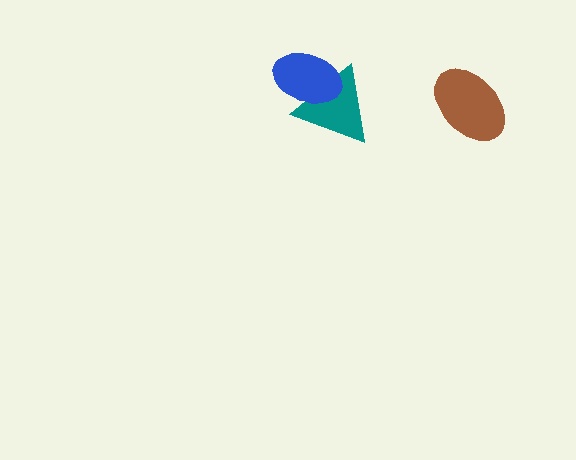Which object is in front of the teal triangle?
The blue ellipse is in front of the teal triangle.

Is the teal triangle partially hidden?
Yes, it is partially covered by another shape.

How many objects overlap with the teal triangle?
1 object overlaps with the teal triangle.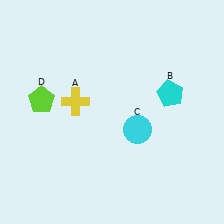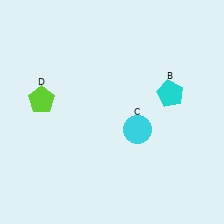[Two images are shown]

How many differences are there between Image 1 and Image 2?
There is 1 difference between the two images.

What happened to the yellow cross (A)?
The yellow cross (A) was removed in Image 2. It was in the top-left area of Image 1.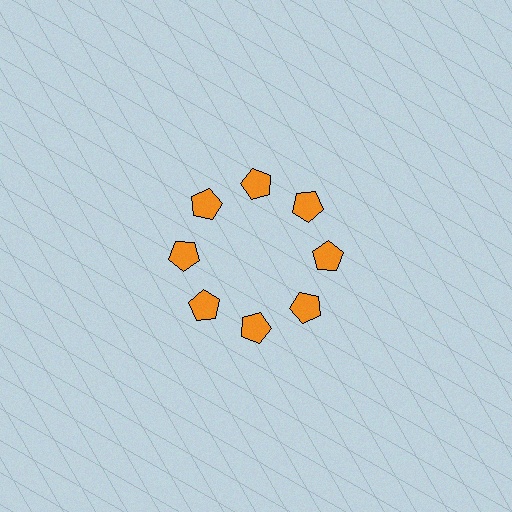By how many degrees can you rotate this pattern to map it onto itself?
The pattern maps onto itself every 45 degrees of rotation.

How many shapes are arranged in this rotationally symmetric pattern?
There are 8 shapes, arranged in 8 groups of 1.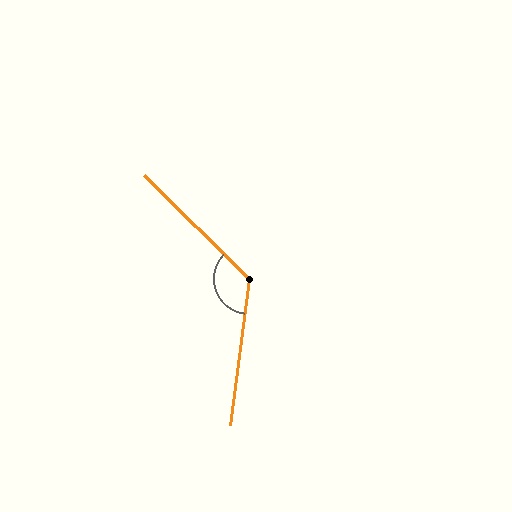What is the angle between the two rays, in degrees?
Approximately 127 degrees.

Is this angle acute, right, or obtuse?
It is obtuse.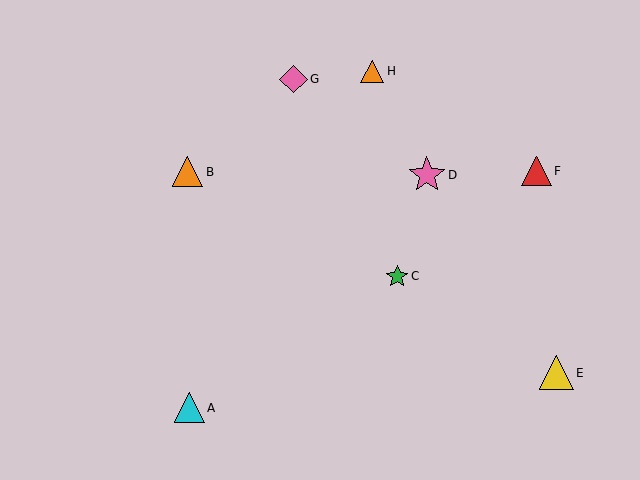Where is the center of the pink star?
The center of the pink star is at (427, 175).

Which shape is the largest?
The pink star (labeled D) is the largest.